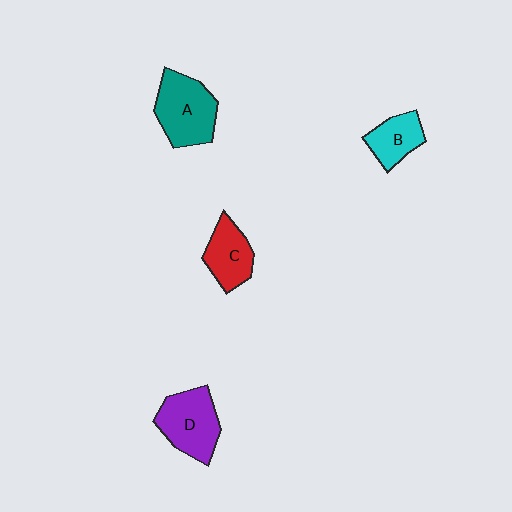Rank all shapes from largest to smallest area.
From largest to smallest: A (teal), D (purple), C (red), B (cyan).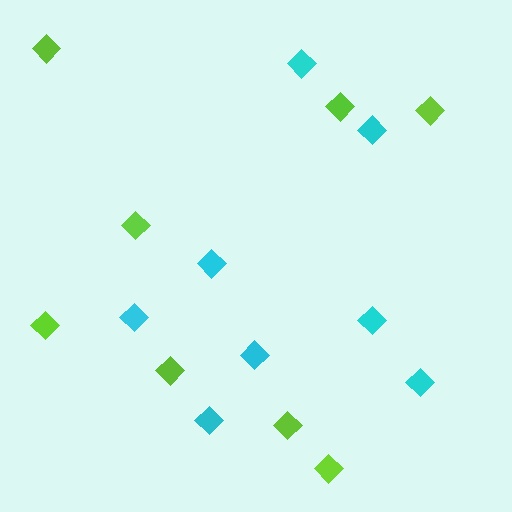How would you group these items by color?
There are 2 groups: one group of lime diamonds (8) and one group of cyan diamonds (8).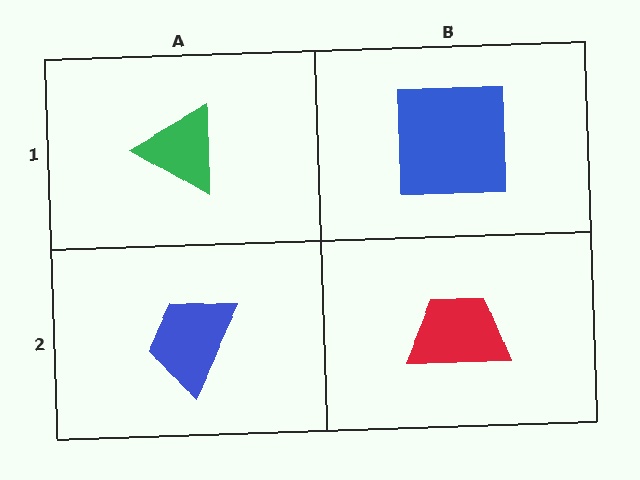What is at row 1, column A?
A green triangle.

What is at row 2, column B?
A red trapezoid.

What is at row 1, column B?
A blue square.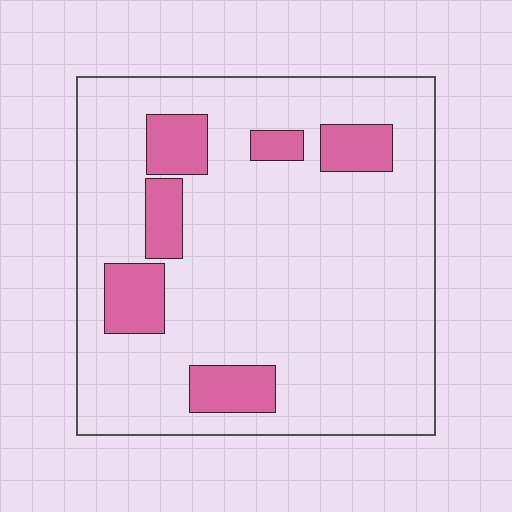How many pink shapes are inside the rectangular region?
6.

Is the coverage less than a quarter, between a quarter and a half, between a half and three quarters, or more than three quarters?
Less than a quarter.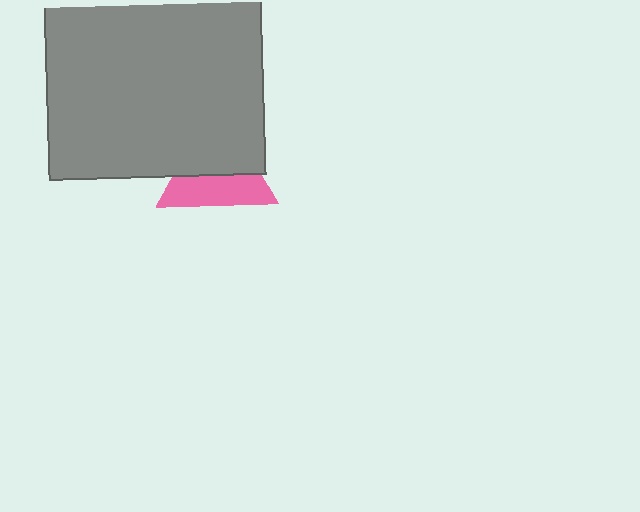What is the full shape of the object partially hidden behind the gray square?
The partially hidden object is a pink triangle.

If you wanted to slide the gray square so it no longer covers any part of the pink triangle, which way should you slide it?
Slide it up — that is the most direct way to separate the two shapes.